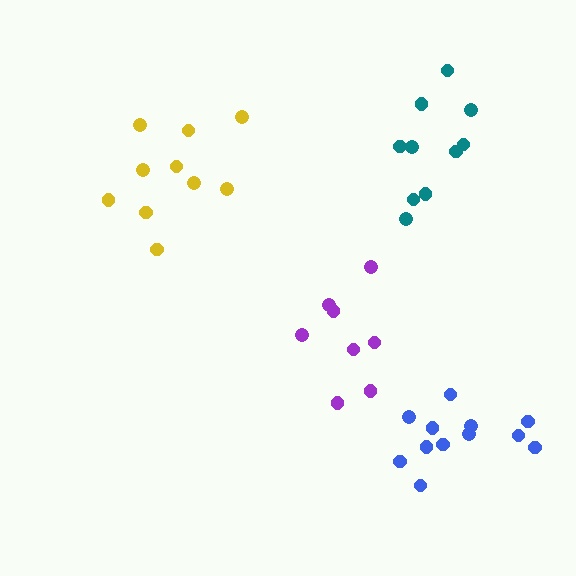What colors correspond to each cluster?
The clusters are colored: yellow, purple, teal, blue.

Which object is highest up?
The teal cluster is topmost.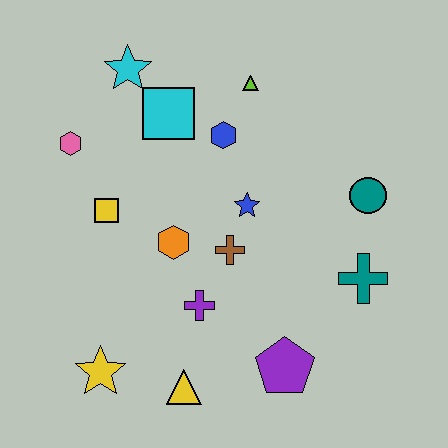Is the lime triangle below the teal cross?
No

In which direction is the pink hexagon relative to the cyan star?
The pink hexagon is below the cyan star.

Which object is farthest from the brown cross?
The cyan star is farthest from the brown cross.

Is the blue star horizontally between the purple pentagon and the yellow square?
Yes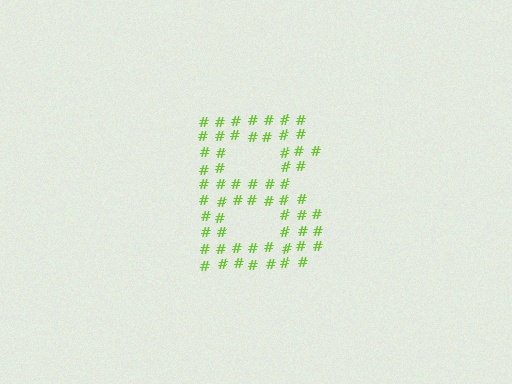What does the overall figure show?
The overall figure shows the letter B.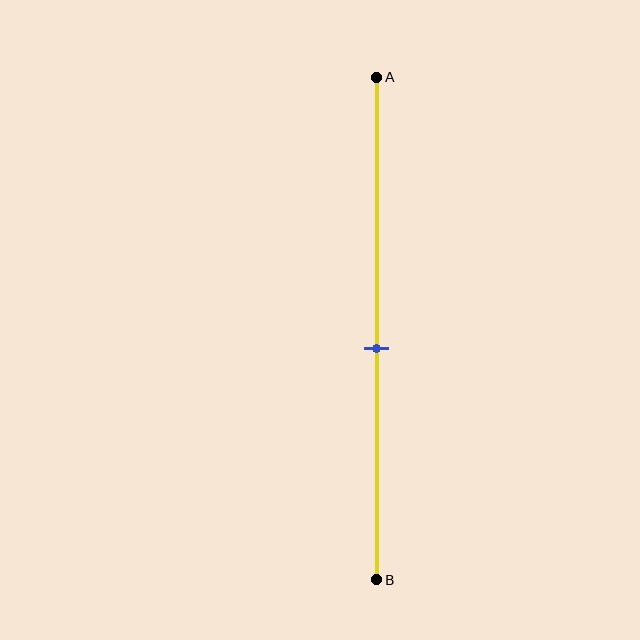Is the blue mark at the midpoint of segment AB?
No, the mark is at about 55% from A, not at the 50% midpoint.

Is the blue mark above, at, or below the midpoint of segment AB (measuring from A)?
The blue mark is below the midpoint of segment AB.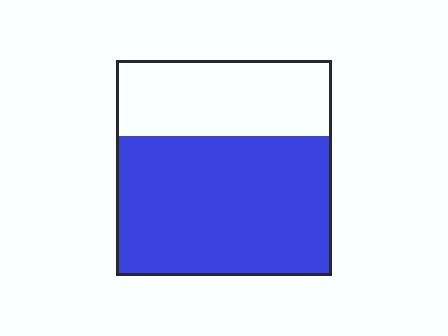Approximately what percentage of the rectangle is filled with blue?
Approximately 65%.